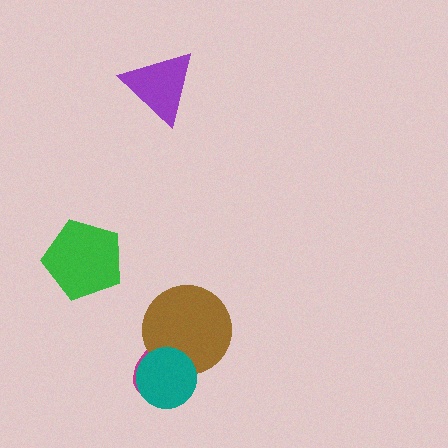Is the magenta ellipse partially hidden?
Yes, it is partially covered by another shape.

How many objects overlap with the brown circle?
2 objects overlap with the brown circle.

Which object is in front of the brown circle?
The teal circle is in front of the brown circle.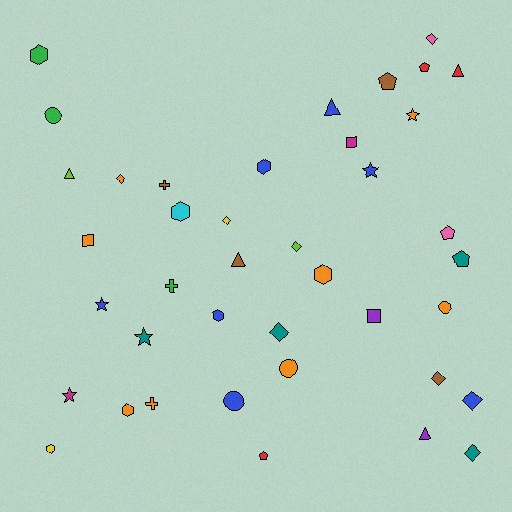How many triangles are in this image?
There are 5 triangles.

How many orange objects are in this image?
There are 8 orange objects.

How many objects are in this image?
There are 40 objects.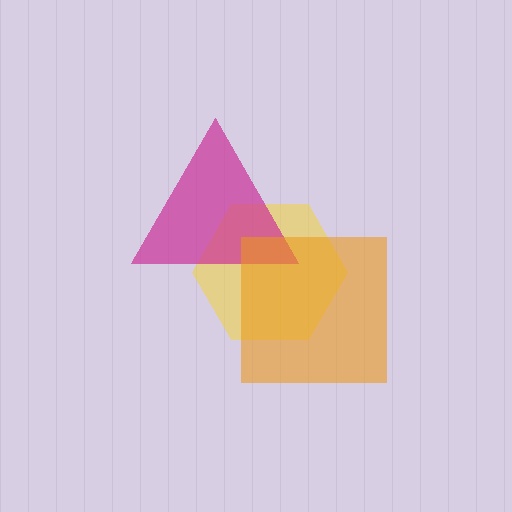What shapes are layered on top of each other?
The layered shapes are: a yellow hexagon, a magenta triangle, an orange square.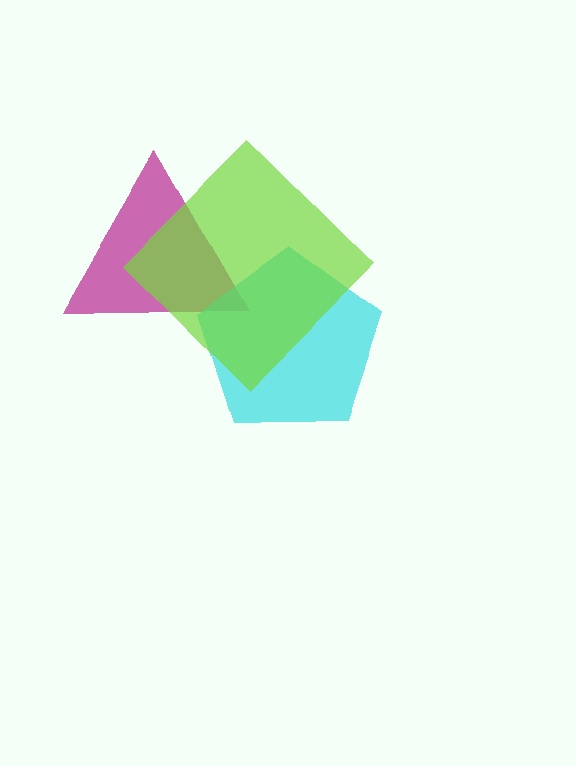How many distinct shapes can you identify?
There are 3 distinct shapes: a magenta triangle, a cyan pentagon, a lime diamond.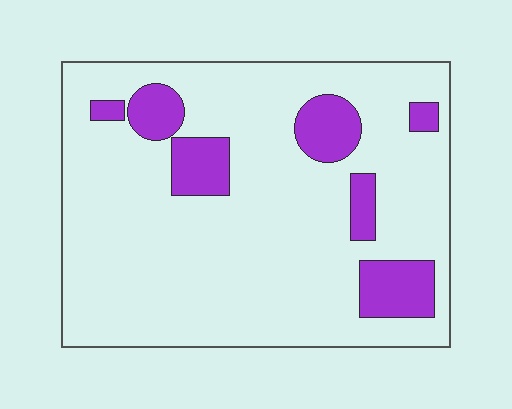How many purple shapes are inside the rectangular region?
7.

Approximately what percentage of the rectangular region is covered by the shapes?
Approximately 15%.